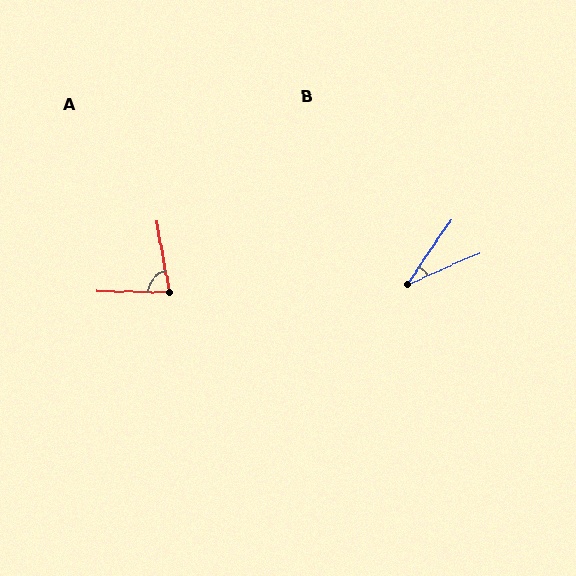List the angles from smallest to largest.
B (32°), A (79°).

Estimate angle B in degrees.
Approximately 32 degrees.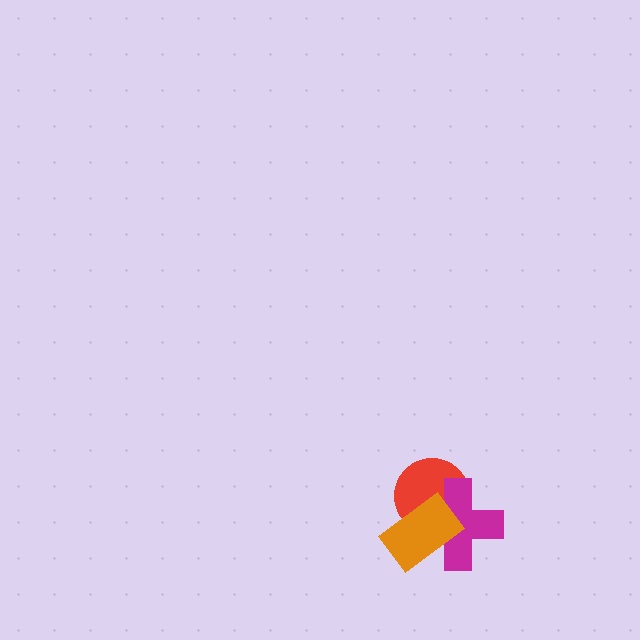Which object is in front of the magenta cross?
The orange rectangle is in front of the magenta cross.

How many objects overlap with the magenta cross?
2 objects overlap with the magenta cross.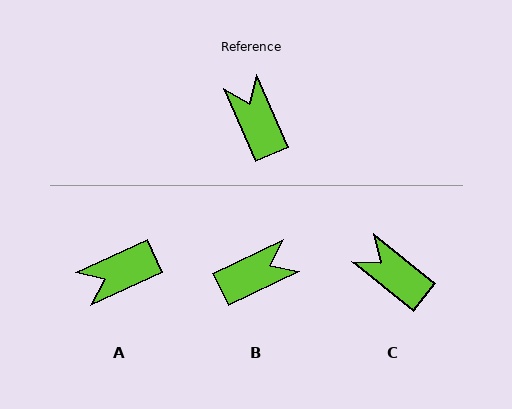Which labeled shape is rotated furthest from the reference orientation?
A, about 91 degrees away.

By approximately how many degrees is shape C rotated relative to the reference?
Approximately 28 degrees counter-clockwise.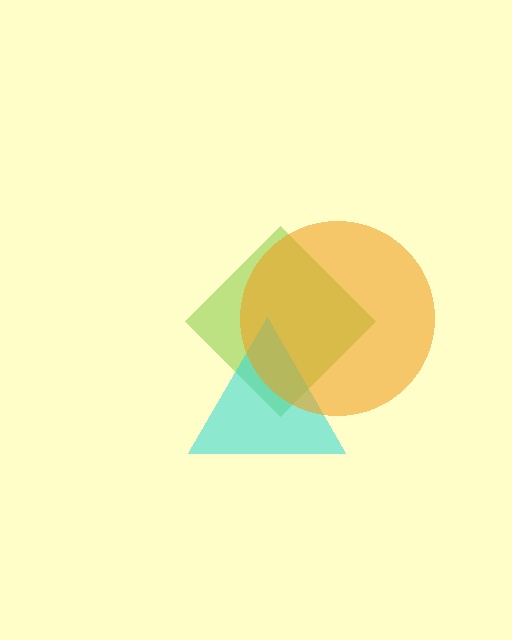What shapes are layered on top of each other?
The layered shapes are: a lime diamond, a cyan triangle, an orange circle.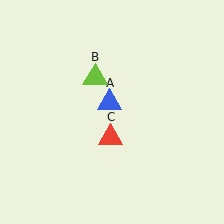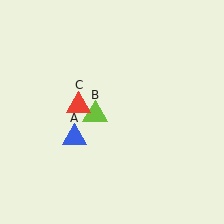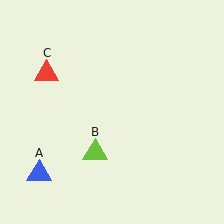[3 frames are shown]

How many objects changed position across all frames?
3 objects changed position: blue triangle (object A), lime triangle (object B), red triangle (object C).